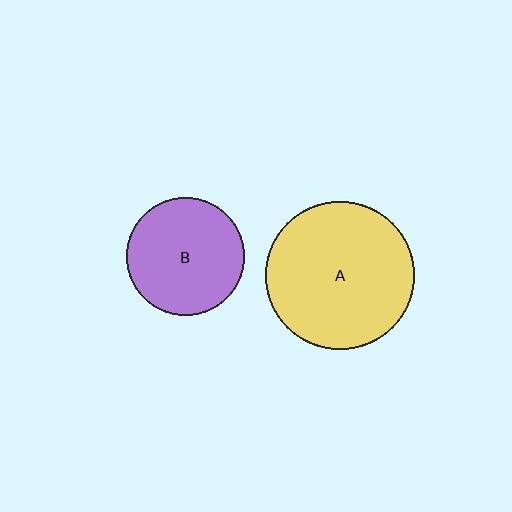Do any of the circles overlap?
No, none of the circles overlap.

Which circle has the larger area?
Circle A (yellow).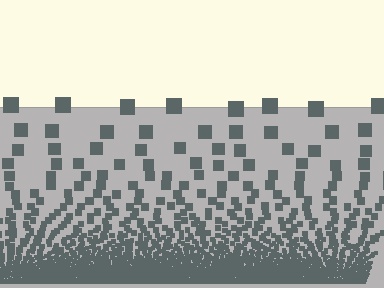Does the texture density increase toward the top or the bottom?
Density increases toward the bottom.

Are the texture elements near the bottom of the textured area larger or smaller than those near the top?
Smaller. The gradient is inverted — elements near the bottom are smaller and denser.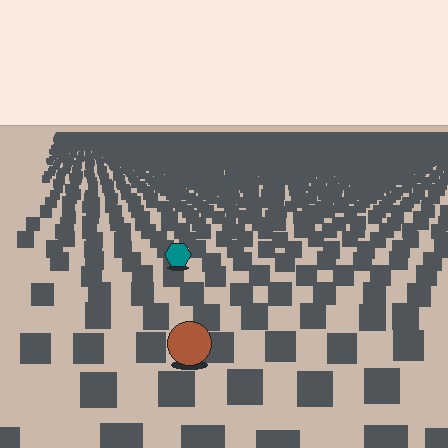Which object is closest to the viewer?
The brown circle is closest. The texture marks near it are larger and more spread out.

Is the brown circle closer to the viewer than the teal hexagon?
Yes. The brown circle is closer — you can tell from the texture gradient: the ground texture is coarser near it.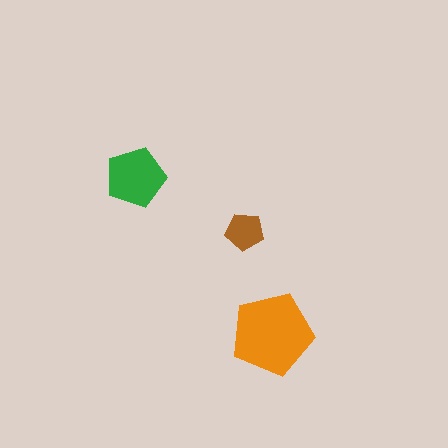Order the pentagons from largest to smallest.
the orange one, the green one, the brown one.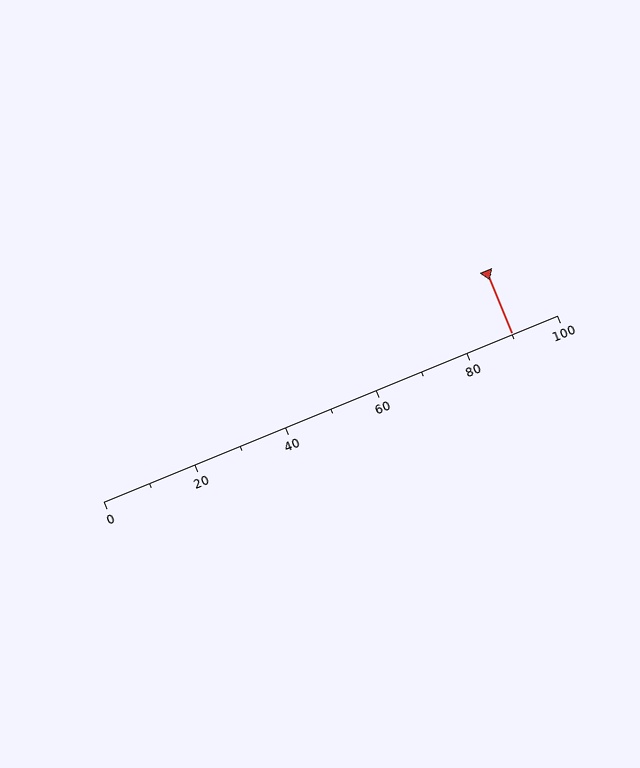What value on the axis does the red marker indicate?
The marker indicates approximately 90.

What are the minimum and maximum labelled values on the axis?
The axis runs from 0 to 100.